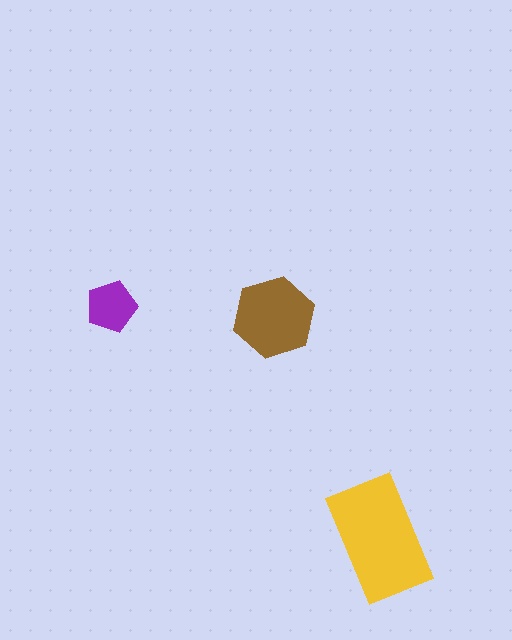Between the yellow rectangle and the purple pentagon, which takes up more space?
The yellow rectangle.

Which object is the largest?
The yellow rectangle.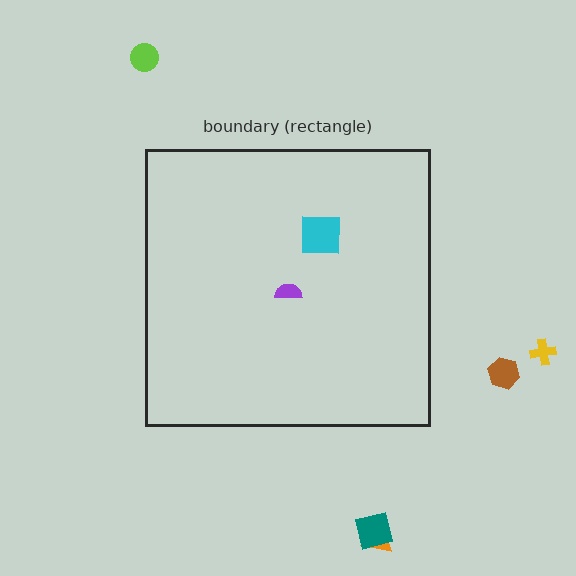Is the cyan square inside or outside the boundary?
Inside.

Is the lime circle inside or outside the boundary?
Outside.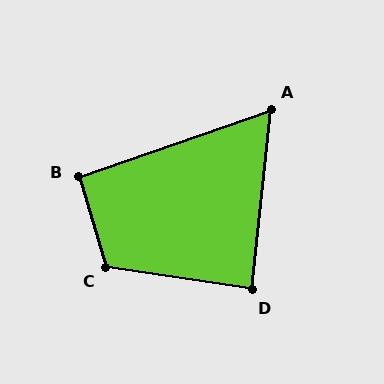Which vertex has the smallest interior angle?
A, at approximately 65 degrees.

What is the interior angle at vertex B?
Approximately 93 degrees (approximately right).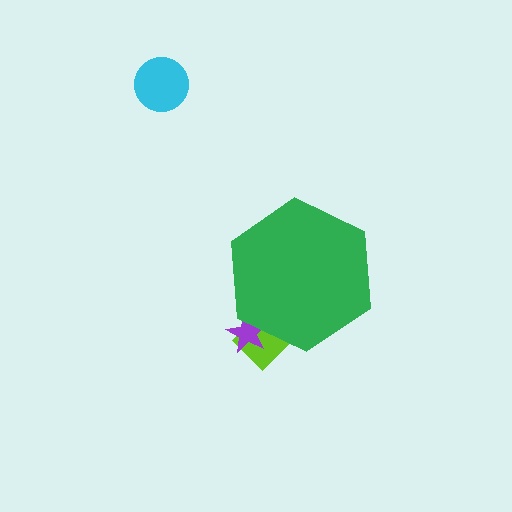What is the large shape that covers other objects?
A green hexagon.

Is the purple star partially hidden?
Yes, the purple star is partially hidden behind the green hexagon.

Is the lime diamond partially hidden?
Yes, the lime diamond is partially hidden behind the green hexagon.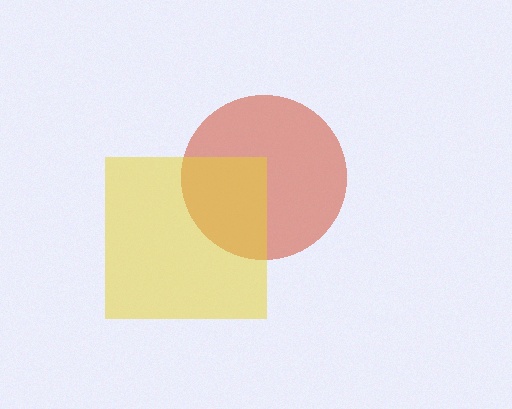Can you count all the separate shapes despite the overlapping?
Yes, there are 2 separate shapes.